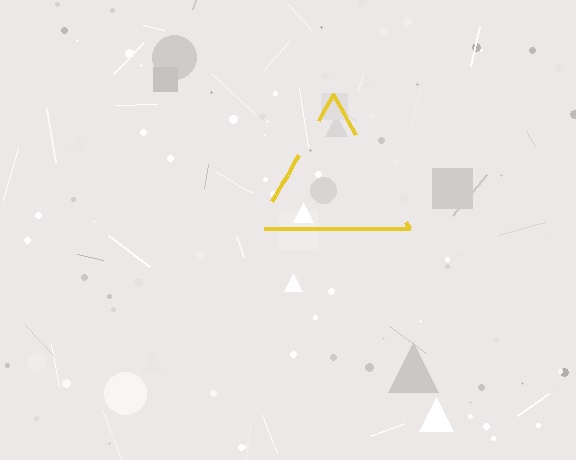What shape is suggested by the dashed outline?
The dashed outline suggests a triangle.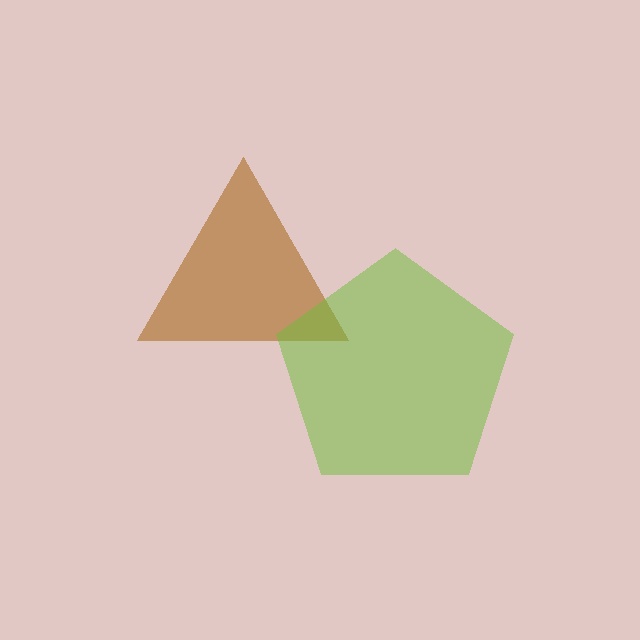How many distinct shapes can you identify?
There are 2 distinct shapes: a brown triangle, a lime pentagon.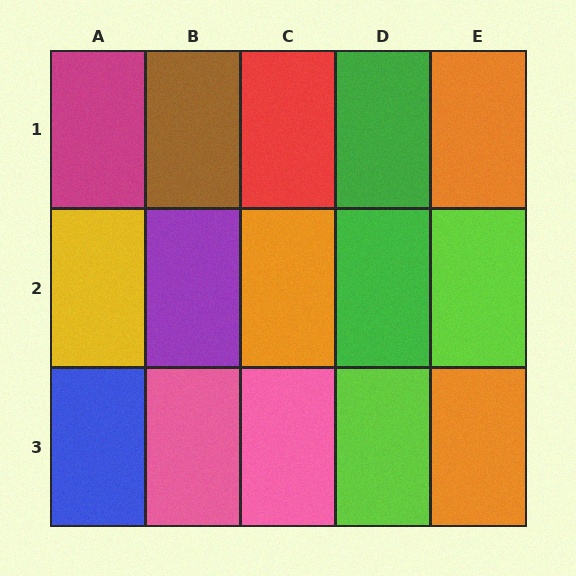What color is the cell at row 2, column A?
Yellow.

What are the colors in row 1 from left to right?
Magenta, brown, red, green, orange.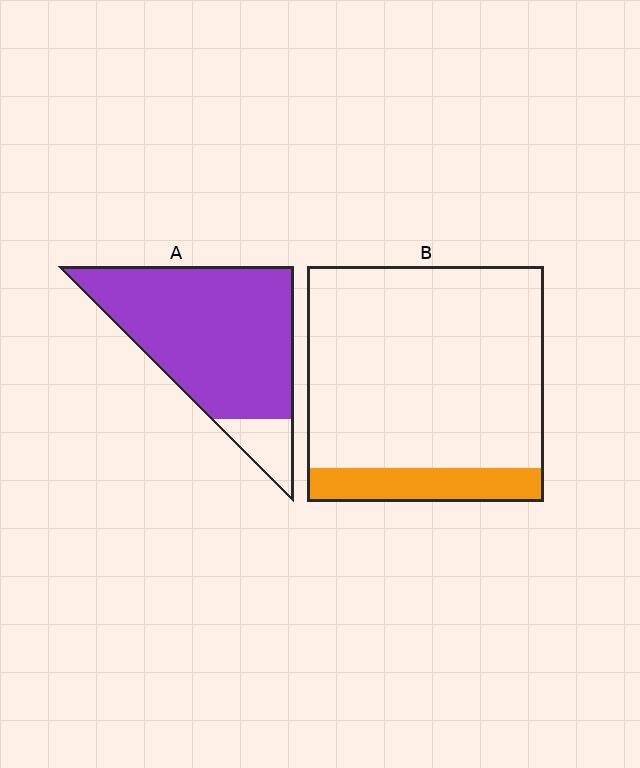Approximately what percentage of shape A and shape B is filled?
A is approximately 90% and B is approximately 15%.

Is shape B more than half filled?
No.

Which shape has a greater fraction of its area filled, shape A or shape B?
Shape A.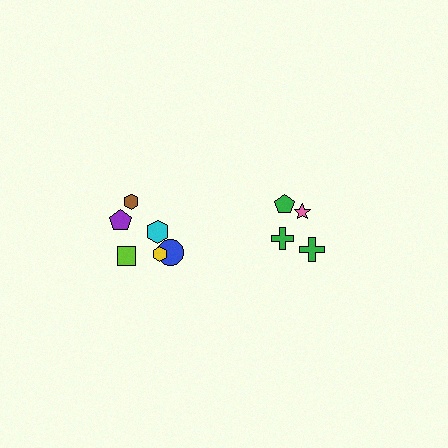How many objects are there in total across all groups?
There are 10 objects.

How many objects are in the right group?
There are 4 objects.